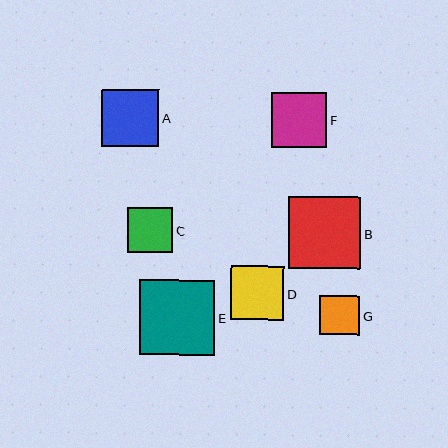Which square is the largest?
Square E is the largest with a size of approximately 75 pixels.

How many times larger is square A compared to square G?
Square A is approximately 1.4 times the size of square G.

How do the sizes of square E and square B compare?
Square E and square B are approximately the same size.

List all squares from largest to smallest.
From largest to smallest: E, B, A, F, D, C, G.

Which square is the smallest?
Square G is the smallest with a size of approximately 40 pixels.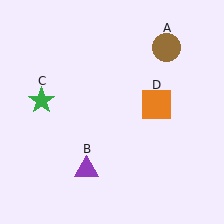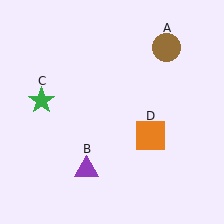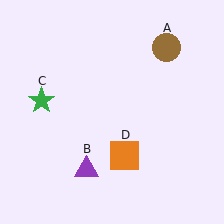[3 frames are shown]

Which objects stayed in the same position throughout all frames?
Brown circle (object A) and purple triangle (object B) and green star (object C) remained stationary.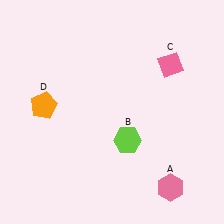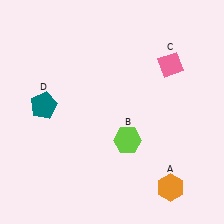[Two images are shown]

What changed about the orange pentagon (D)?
In Image 1, D is orange. In Image 2, it changed to teal.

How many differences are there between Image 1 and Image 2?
There are 2 differences between the two images.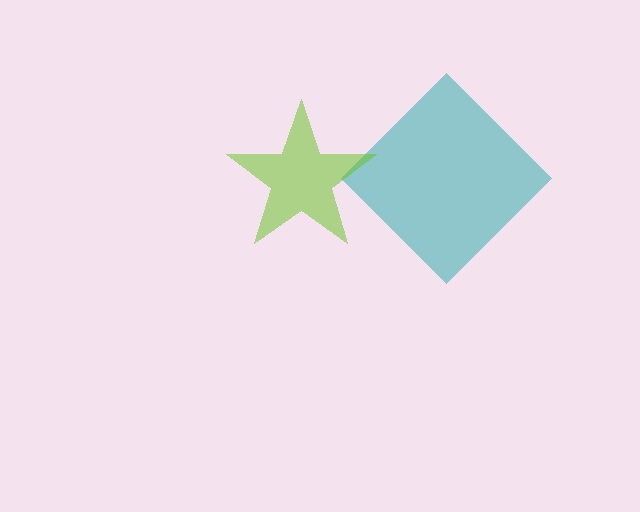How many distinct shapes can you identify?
There are 2 distinct shapes: a teal diamond, a lime star.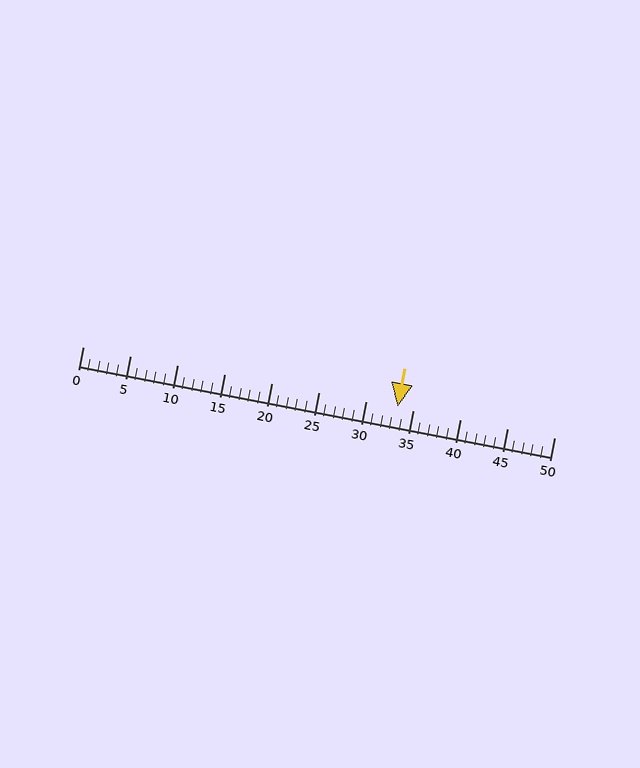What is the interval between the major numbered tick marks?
The major tick marks are spaced 5 units apart.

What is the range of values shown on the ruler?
The ruler shows values from 0 to 50.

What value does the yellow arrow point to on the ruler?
The yellow arrow points to approximately 33.